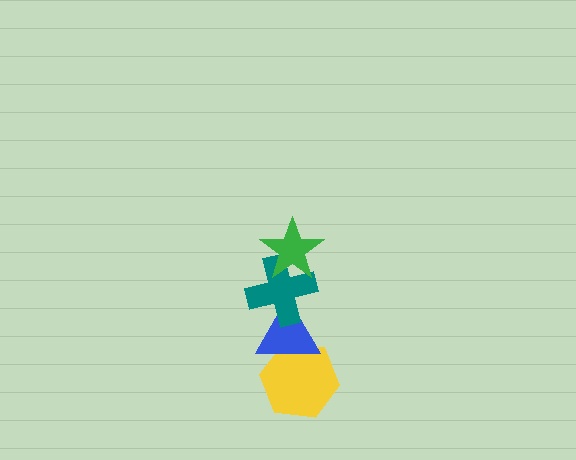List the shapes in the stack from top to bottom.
From top to bottom: the green star, the teal cross, the blue triangle, the yellow hexagon.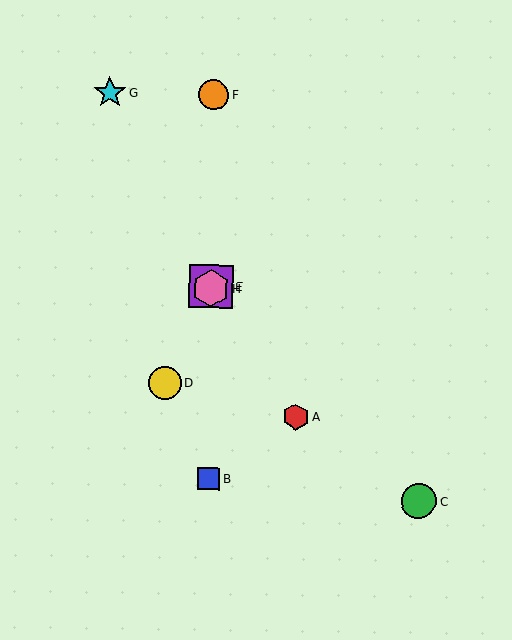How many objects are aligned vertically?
4 objects (B, E, F, H) are aligned vertically.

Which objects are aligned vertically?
Objects B, E, F, H are aligned vertically.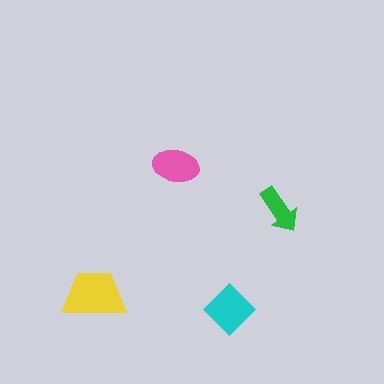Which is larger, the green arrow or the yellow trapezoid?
The yellow trapezoid.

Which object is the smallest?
The green arrow.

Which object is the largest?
The yellow trapezoid.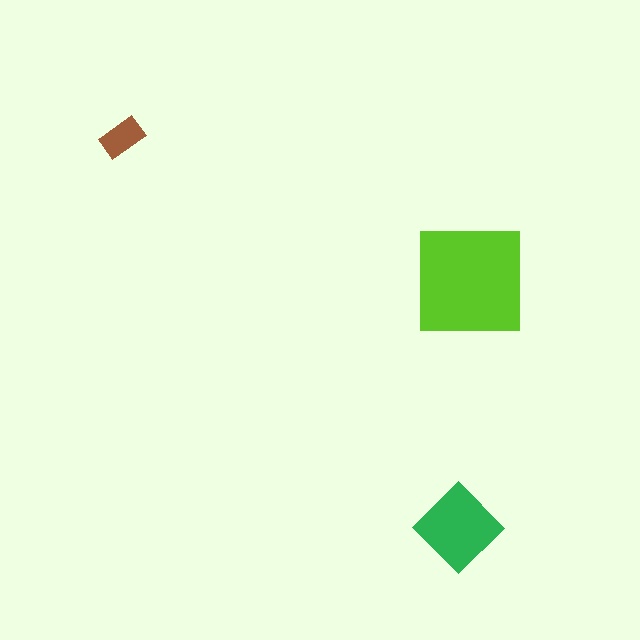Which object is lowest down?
The green diamond is bottommost.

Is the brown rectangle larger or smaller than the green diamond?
Smaller.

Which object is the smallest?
The brown rectangle.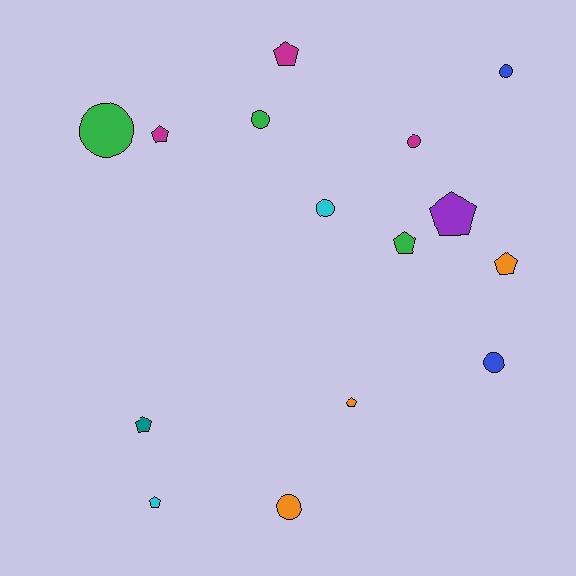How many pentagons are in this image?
There are 8 pentagons.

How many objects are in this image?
There are 15 objects.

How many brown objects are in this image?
There are no brown objects.